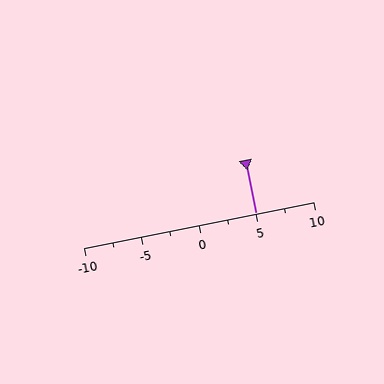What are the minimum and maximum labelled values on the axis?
The axis runs from -10 to 10.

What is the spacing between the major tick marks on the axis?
The major ticks are spaced 5 apart.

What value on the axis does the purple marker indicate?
The marker indicates approximately 5.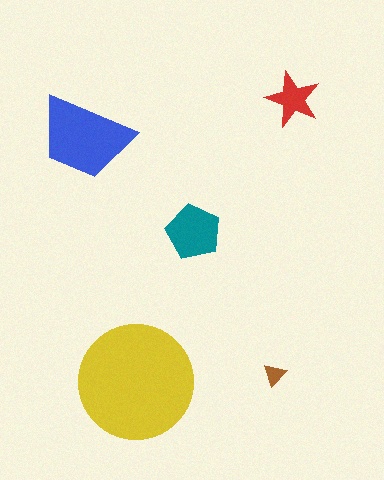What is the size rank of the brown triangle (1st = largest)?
5th.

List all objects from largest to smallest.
The yellow circle, the blue trapezoid, the teal pentagon, the red star, the brown triangle.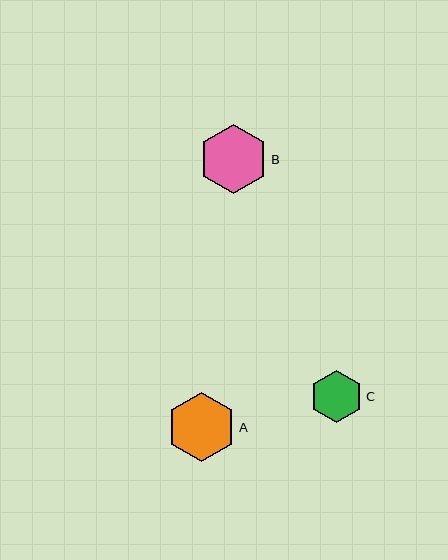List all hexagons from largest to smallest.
From largest to smallest: B, A, C.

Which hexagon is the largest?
Hexagon B is the largest with a size of approximately 69 pixels.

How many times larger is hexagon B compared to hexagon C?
Hexagon B is approximately 1.3 times the size of hexagon C.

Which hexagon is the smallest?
Hexagon C is the smallest with a size of approximately 52 pixels.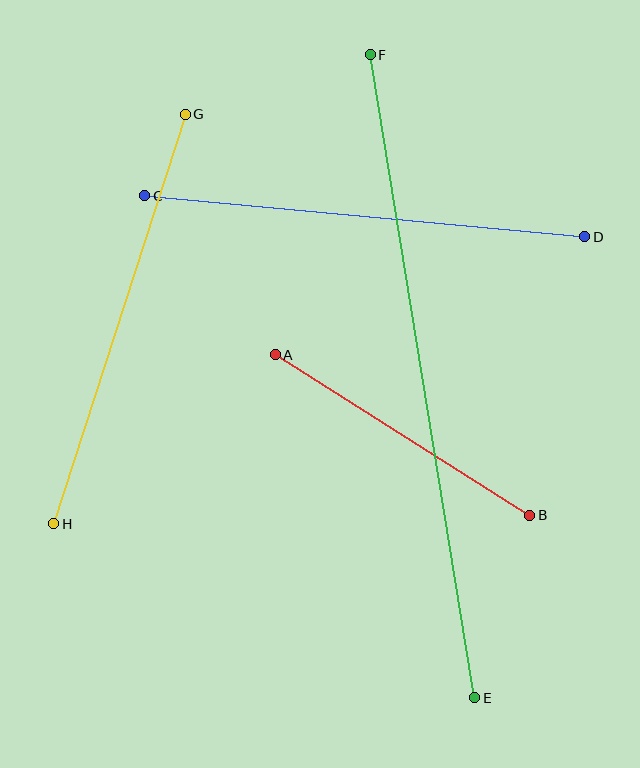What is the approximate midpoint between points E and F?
The midpoint is at approximately (422, 376) pixels.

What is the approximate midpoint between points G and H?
The midpoint is at approximately (120, 319) pixels.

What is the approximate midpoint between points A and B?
The midpoint is at approximately (402, 435) pixels.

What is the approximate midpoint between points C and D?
The midpoint is at approximately (365, 216) pixels.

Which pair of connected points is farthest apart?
Points E and F are farthest apart.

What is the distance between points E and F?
The distance is approximately 652 pixels.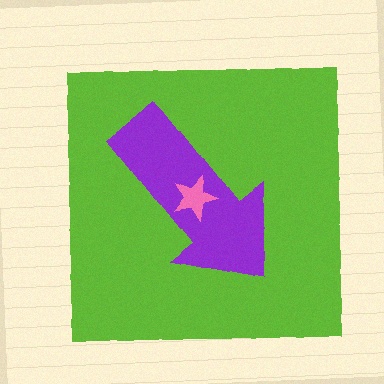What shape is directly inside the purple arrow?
The pink star.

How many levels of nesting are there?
3.